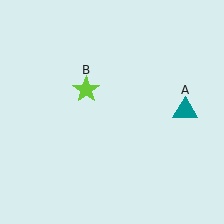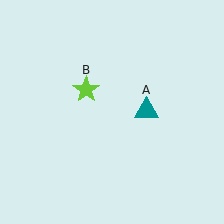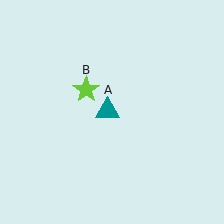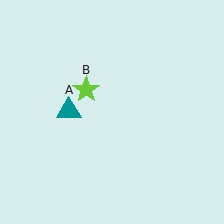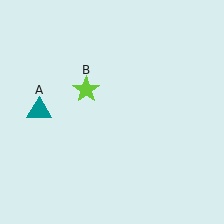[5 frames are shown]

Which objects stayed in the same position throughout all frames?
Lime star (object B) remained stationary.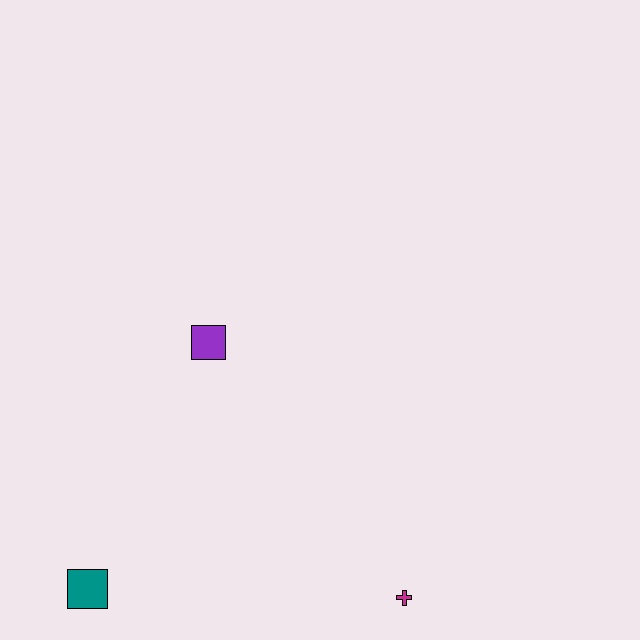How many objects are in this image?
There are 3 objects.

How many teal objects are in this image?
There is 1 teal object.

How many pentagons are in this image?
There are no pentagons.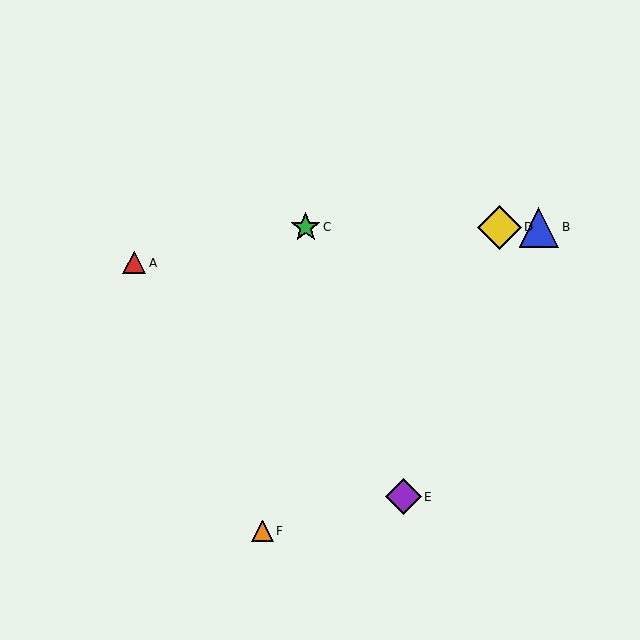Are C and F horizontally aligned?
No, C is at y≈227 and F is at y≈531.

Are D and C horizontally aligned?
Yes, both are at y≈227.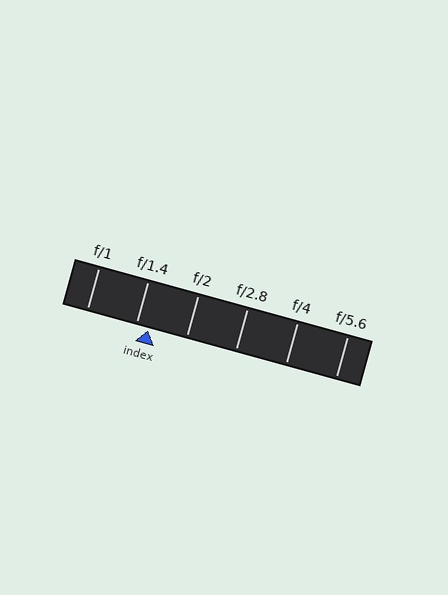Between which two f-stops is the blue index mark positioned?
The index mark is between f/1.4 and f/2.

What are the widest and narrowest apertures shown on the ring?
The widest aperture shown is f/1 and the narrowest is f/5.6.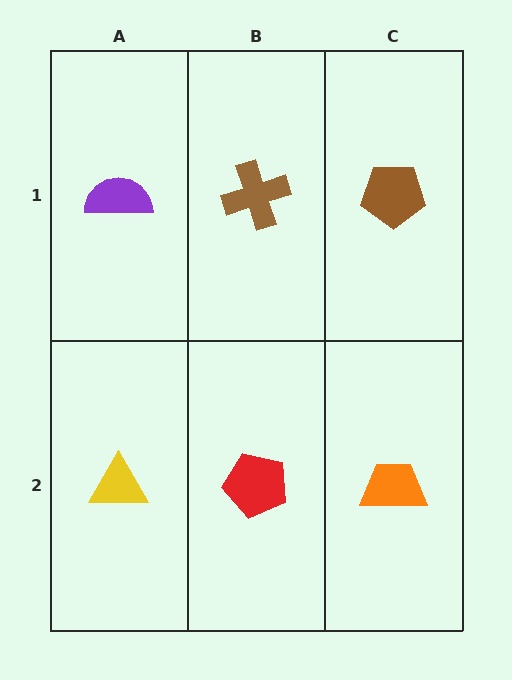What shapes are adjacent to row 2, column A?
A purple semicircle (row 1, column A), a red pentagon (row 2, column B).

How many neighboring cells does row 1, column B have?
3.